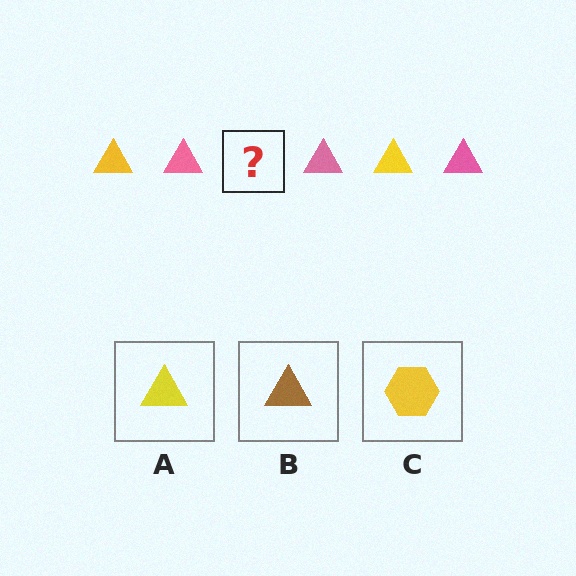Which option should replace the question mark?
Option A.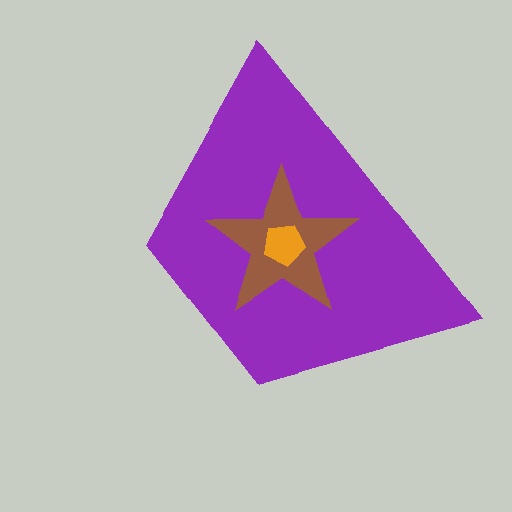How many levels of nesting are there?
3.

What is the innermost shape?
The orange pentagon.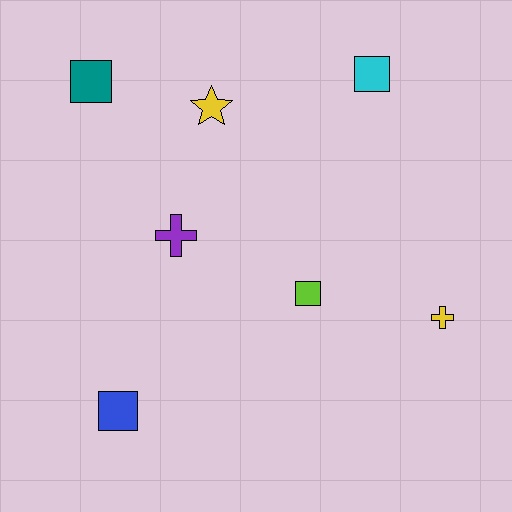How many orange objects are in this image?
There are no orange objects.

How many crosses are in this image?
There are 2 crosses.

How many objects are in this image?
There are 7 objects.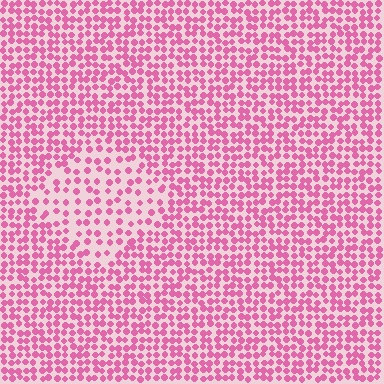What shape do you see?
I see a diamond.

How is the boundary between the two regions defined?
The boundary is defined by a change in element density (approximately 1.8x ratio). All elements are the same color, size, and shape.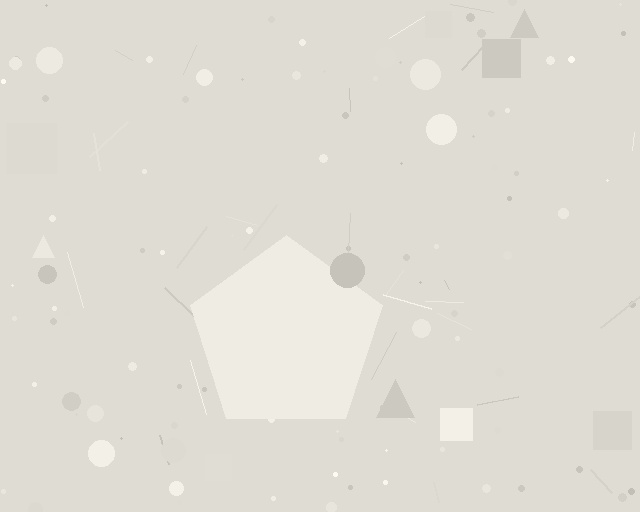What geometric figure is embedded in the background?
A pentagon is embedded in the background.